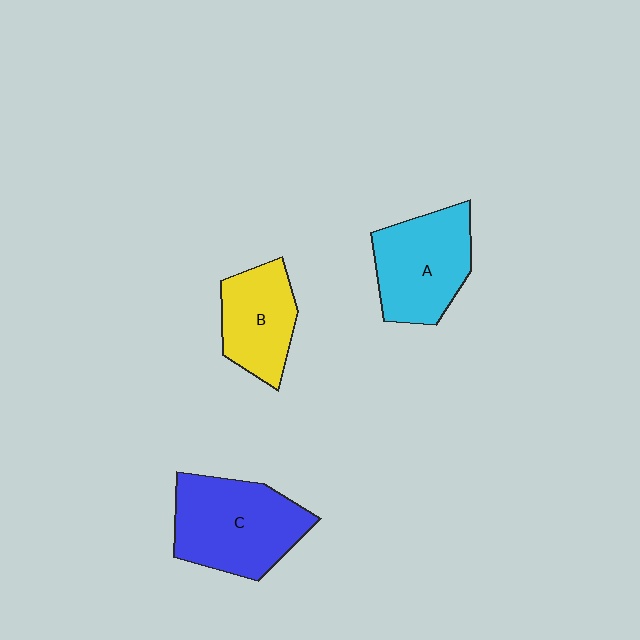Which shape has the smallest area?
Shape B (yellow).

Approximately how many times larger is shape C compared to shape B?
Approximately 1.5 times.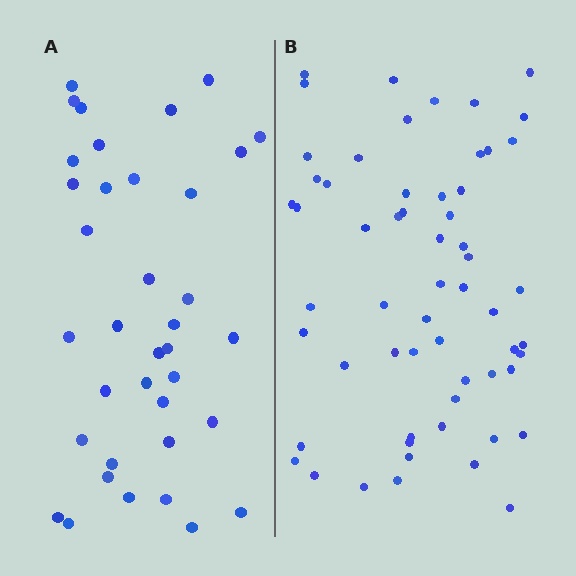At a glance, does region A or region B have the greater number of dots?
Region B (the right region) has more dots.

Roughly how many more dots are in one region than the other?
Region B has approximately 20 more dots than region A.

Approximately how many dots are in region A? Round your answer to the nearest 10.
About 40 dots. (The exact count is 37, which rounds to 40.)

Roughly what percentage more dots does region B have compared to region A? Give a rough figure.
About 60% more.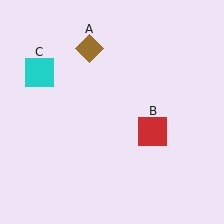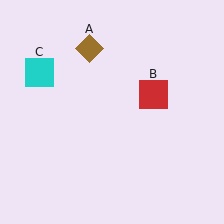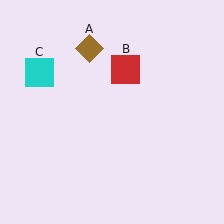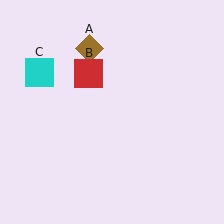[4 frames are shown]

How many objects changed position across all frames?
1 object changed position: red square (object B).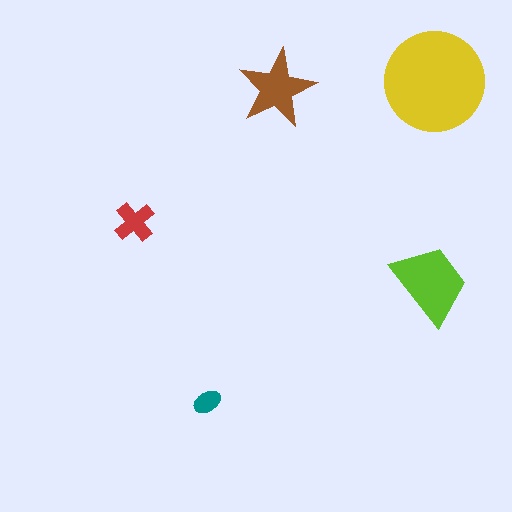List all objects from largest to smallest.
The yellow circle, the lime trapezoid, the brown star, the red cross, the teal ellipse.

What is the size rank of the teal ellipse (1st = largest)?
5th.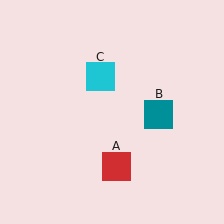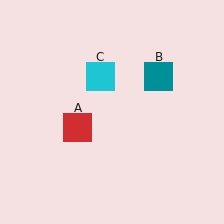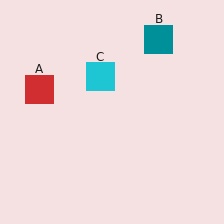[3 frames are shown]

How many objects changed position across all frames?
2 objects changed position: red square (object A), teal square (object B).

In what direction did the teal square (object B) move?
The teal square (object B) moved up.